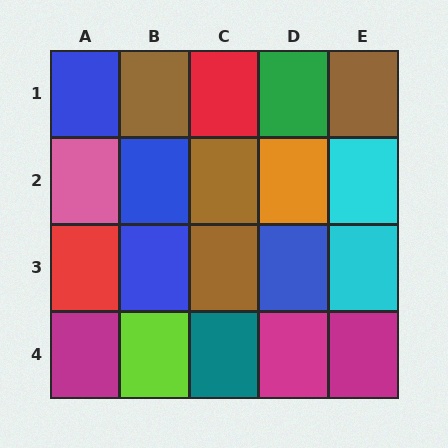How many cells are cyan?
2 cells are cyan.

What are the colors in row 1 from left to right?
Blue, brown, red, green, brown.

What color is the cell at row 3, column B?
Blue.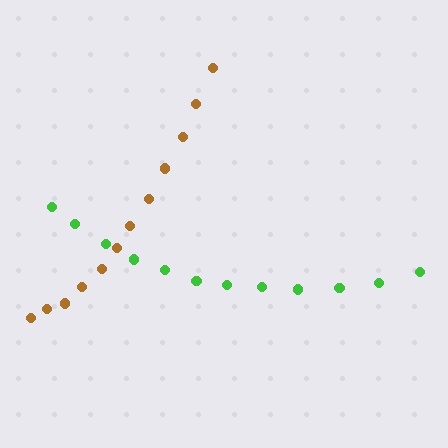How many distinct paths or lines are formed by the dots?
There are 2 distinct paths.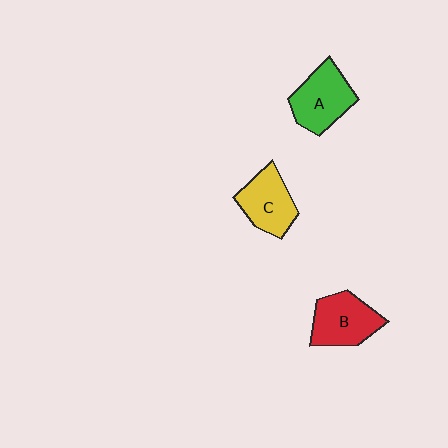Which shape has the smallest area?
Shape C (yellow).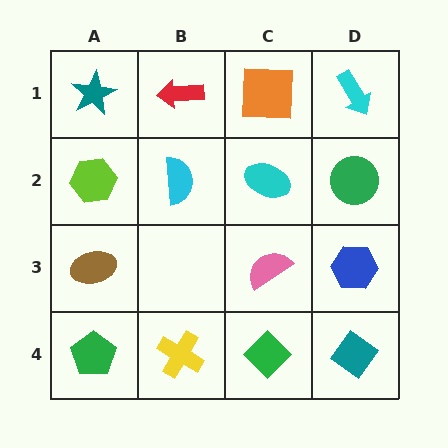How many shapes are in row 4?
4 shapes.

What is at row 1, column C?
An orange square.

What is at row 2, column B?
A cyan semicircle.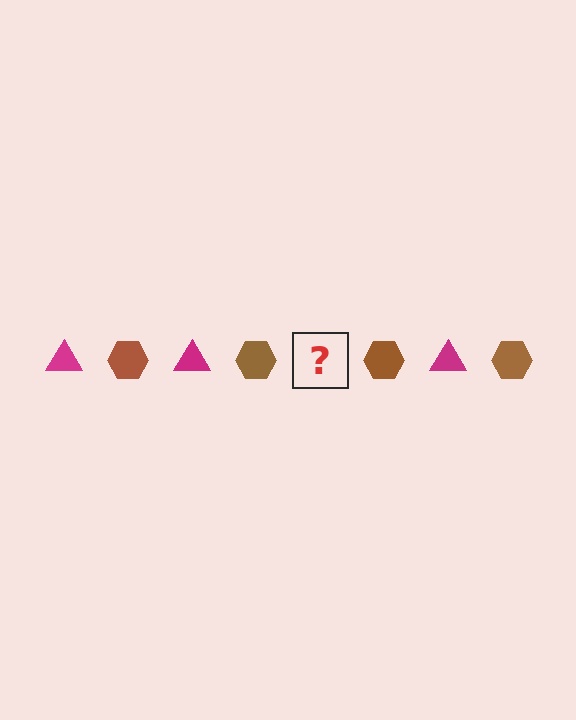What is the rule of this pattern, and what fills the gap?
The rule is that the pattern alternates between magenta triangle and brown hexagon. The gap should be filled with a magenta triangle.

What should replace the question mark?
The question mark should be replaced with a magenta triangle.